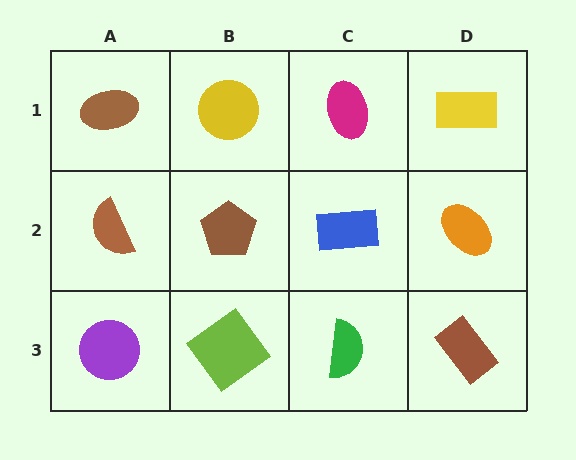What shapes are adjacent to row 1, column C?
A blue rectangle (row 2, column C), a yellow circle (row 1, column B), a yellow rectangle (row 1, column D).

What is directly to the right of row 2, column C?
An orange ellipse.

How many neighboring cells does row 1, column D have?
2.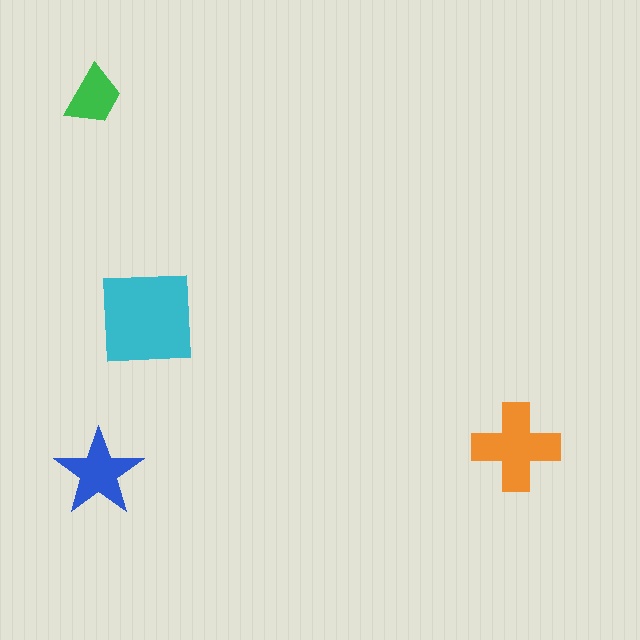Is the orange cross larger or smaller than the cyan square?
Smaller.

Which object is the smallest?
The green trapezoid.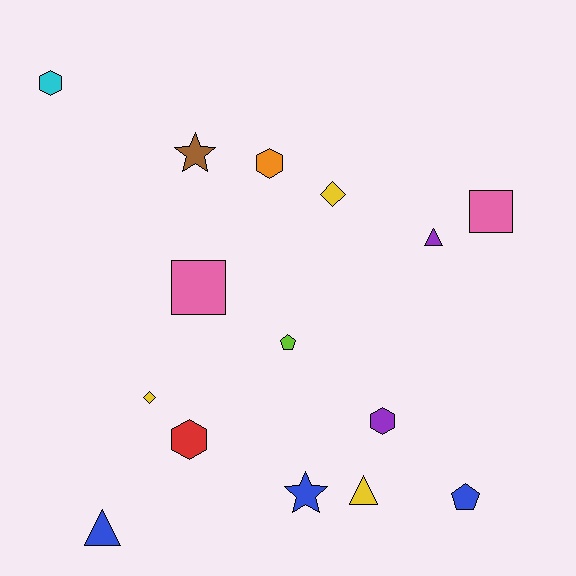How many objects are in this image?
There are 15 objects.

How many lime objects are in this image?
There is 1 lime object.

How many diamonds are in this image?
There are 2 diamonds.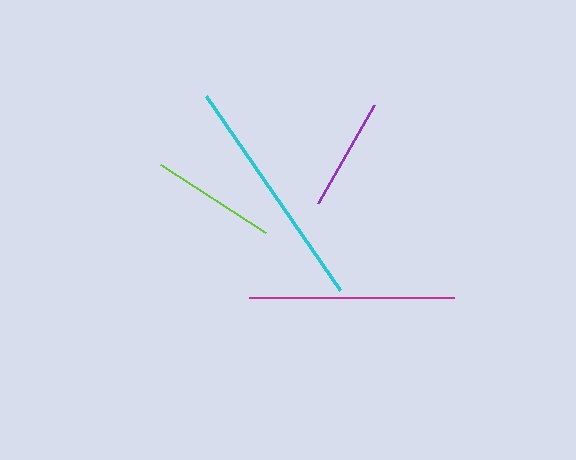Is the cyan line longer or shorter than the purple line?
The cyan line is longer than the purple line.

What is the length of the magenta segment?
The magenta segment is approximately 205 pixels long.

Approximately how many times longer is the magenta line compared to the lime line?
The magenta line is approximately 1.6 times the length of the lime line.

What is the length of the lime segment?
The lime segment is approximately 125 pixels long.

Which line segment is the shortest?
The purple line is the shortest at approximately 113 pixels.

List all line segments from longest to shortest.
From longest to shortest: cyan, magenta, lime, purple.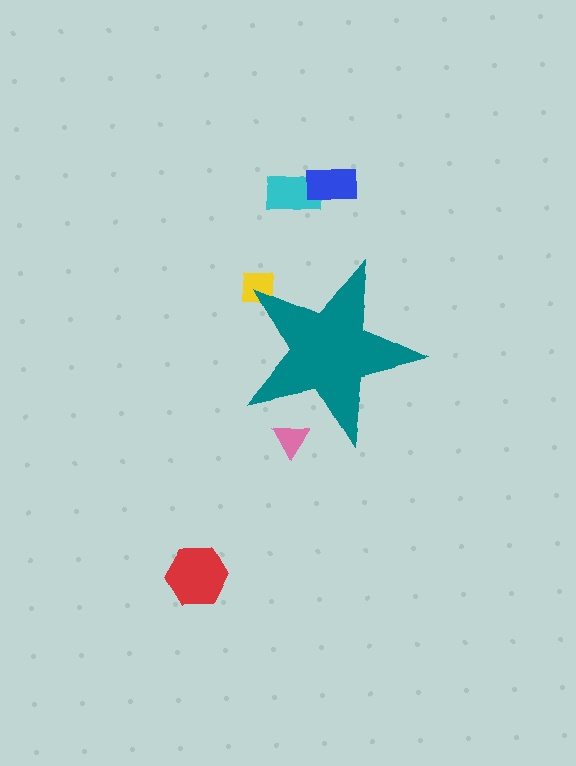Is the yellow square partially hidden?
Yes, the yellow square is partially hidden behind the teal star.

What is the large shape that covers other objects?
A teal star.